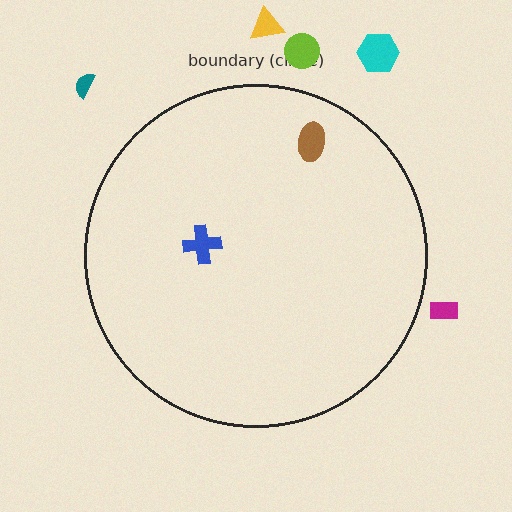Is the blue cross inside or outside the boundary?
Inside.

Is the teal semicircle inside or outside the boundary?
Outside.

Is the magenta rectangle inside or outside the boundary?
Outside.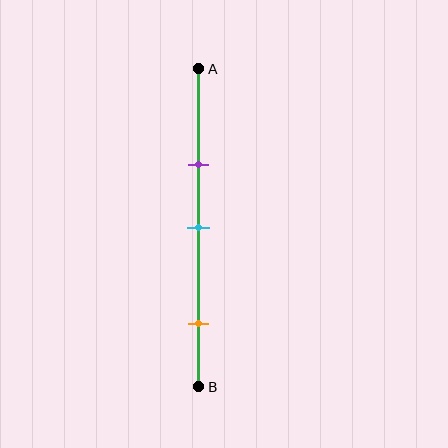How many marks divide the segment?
There are 3 marks dividing the segment.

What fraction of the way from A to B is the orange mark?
The orange mark is approximately 80% (0.8) of the way from A to B.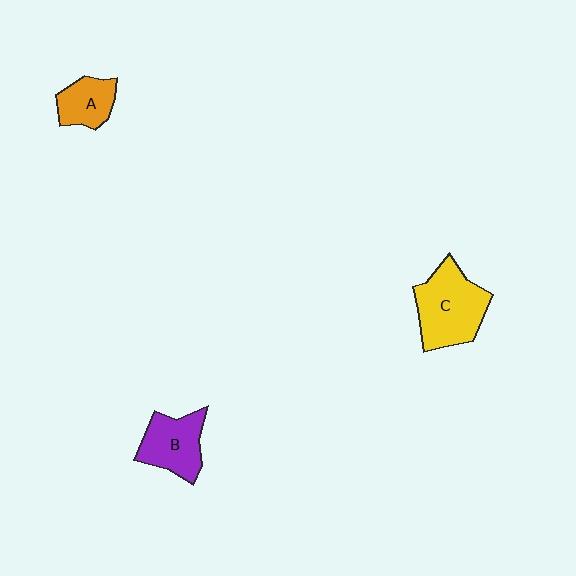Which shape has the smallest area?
Shape A (orange).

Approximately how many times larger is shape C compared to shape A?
Approximately 1.9 times.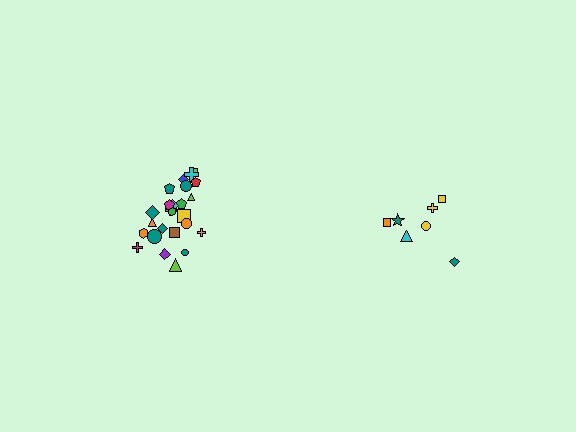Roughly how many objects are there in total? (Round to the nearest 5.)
Roughly 30 objects in total.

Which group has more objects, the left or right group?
The left group.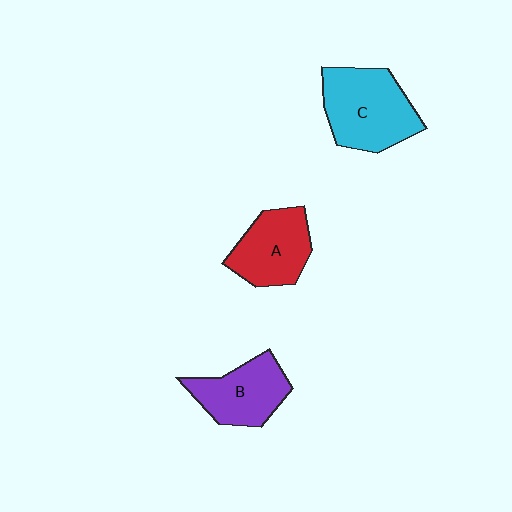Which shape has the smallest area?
Shape B (purple).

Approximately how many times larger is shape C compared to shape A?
Approximately 1.3 times.